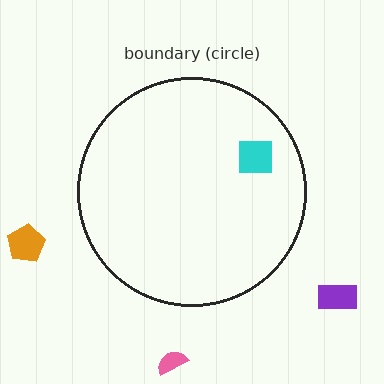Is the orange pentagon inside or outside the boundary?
Outside.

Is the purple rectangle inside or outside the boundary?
Outside.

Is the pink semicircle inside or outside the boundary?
Outside.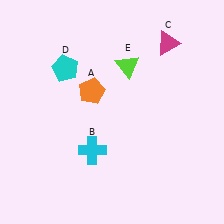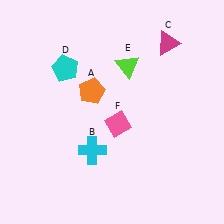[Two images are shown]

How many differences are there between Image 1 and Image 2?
There is 1 difference between the two images.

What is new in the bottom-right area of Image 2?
A pink diamond (F) was added in the bottom-right area of Image 2.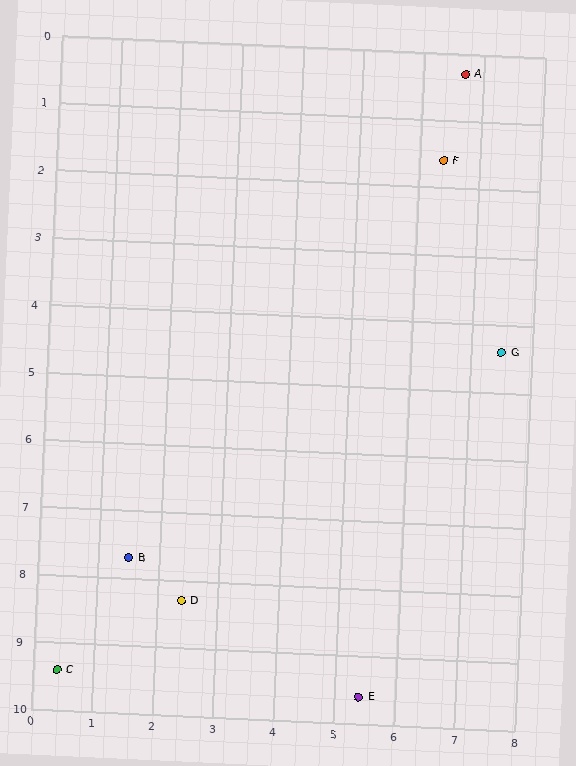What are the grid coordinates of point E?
Point E is at approximately (5.4, 9.6).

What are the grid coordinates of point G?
Point G is at approximately (7.5, 4.4).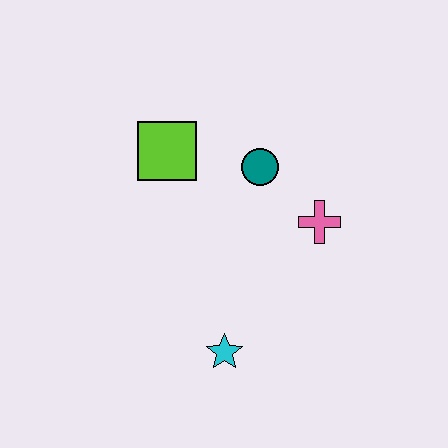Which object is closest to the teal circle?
The pink cross is closest to the teal circle.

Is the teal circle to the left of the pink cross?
Yes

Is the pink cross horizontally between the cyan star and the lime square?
No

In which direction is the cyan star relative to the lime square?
The cyan star is below the lime square.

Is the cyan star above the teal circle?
No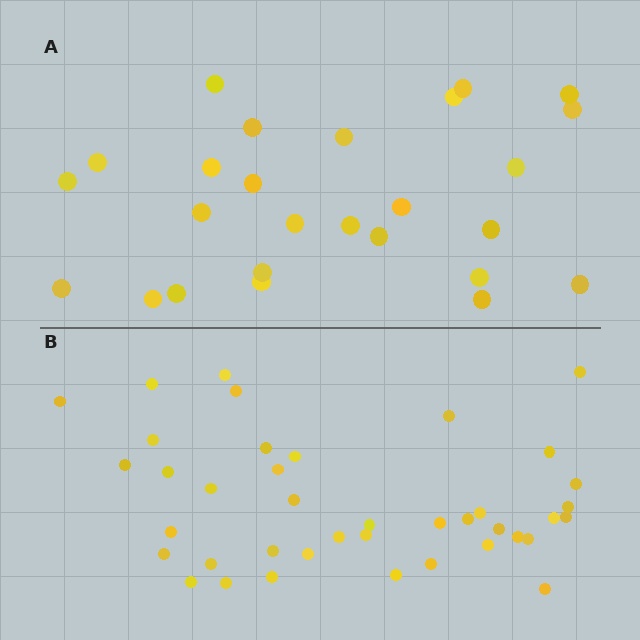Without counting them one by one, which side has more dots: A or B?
Region B (the bottom region) has more dots.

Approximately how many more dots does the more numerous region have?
Region B has approximately 15 more dots than region A.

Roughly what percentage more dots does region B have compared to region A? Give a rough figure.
About 55% more.